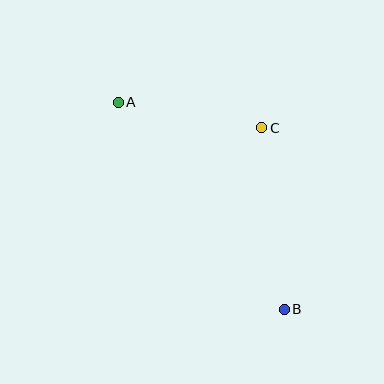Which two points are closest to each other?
Points A and C are closest to each other.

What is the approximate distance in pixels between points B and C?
The distance between B and C is approximately 183 pixels.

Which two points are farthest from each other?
Points A and B are farthest from each other.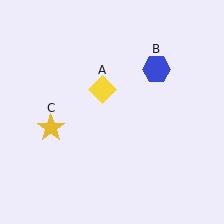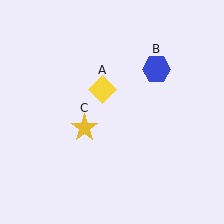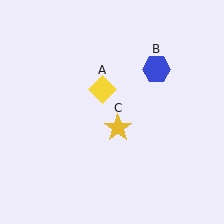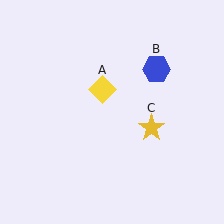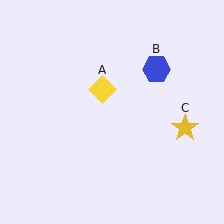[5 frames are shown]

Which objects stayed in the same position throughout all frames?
Yellow diamond (object A) and blue hexagon (object B) remained stationary.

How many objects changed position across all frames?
1 object changed position: yellow star (object C).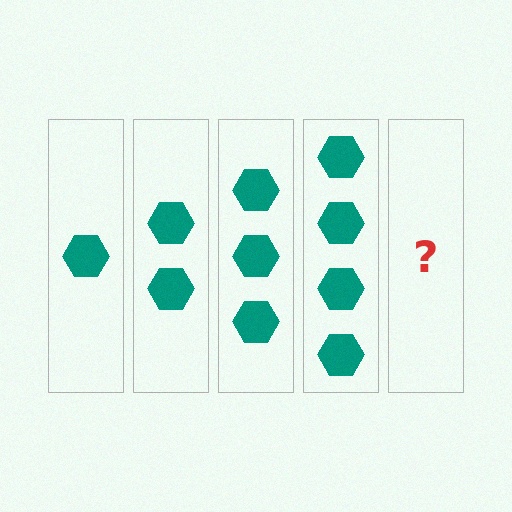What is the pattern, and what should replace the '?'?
The pattern is that each step adds one more hexagon. The '?' should be 5 hexagons.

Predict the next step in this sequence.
The next step is 5 hexagons.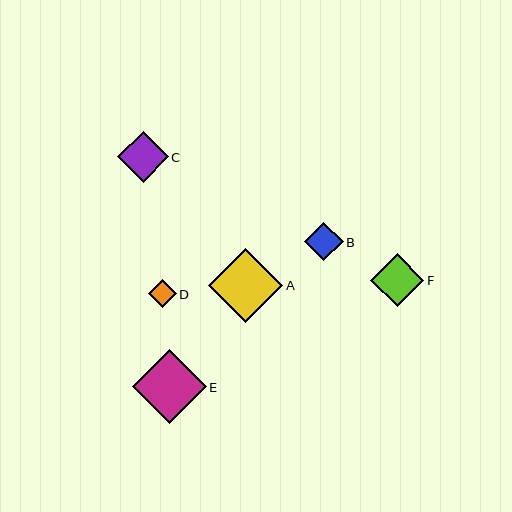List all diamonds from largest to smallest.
From largest to smallest: A, E, F, C, B, D.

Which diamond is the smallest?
Diamond D is the smallest with a size of approximately 28 pixels.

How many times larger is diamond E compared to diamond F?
Diamond E is approximately 1.4 times the size of diamond F.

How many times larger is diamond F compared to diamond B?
Diamond F is approximately 1.4 times the size of diamond B.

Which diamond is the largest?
Diamond A is the largest with a size of approximately 74 pixels.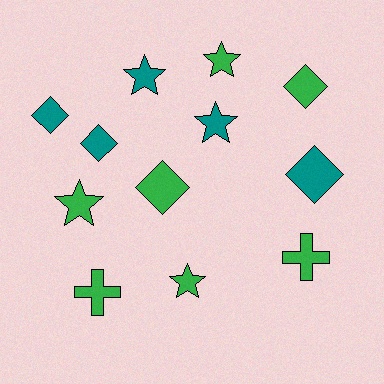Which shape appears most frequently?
Star, with 5 objects.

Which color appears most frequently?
Green, with 7 objects.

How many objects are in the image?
There are 12 objects.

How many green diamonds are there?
There are 2 green diamonds.